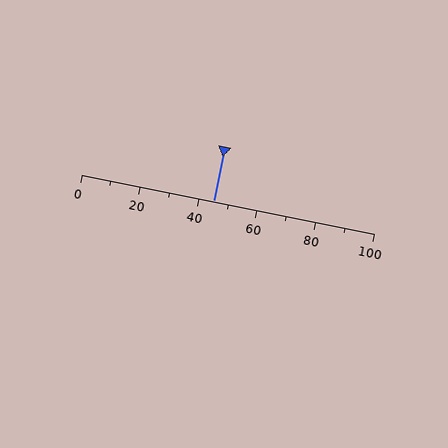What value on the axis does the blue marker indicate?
The marker indicates approximately 45.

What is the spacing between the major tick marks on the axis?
The major ticks are spaced 20 apart.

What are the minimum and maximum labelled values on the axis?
The axis runs from 0 to 100.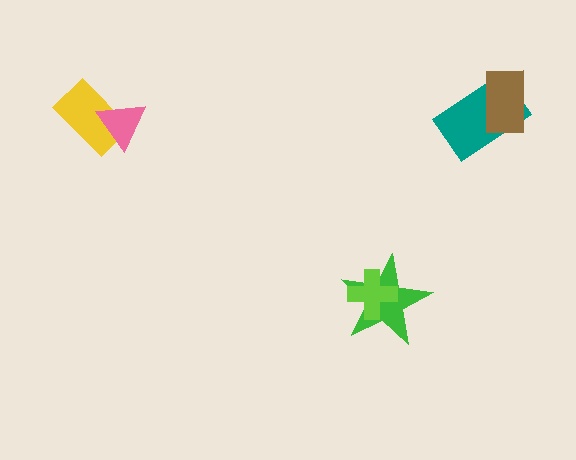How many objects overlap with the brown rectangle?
1 object overlaps with the brown rectangle.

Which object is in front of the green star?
The lime cross is in front of the green star.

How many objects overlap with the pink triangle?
1 object overlaps with the pink triangle.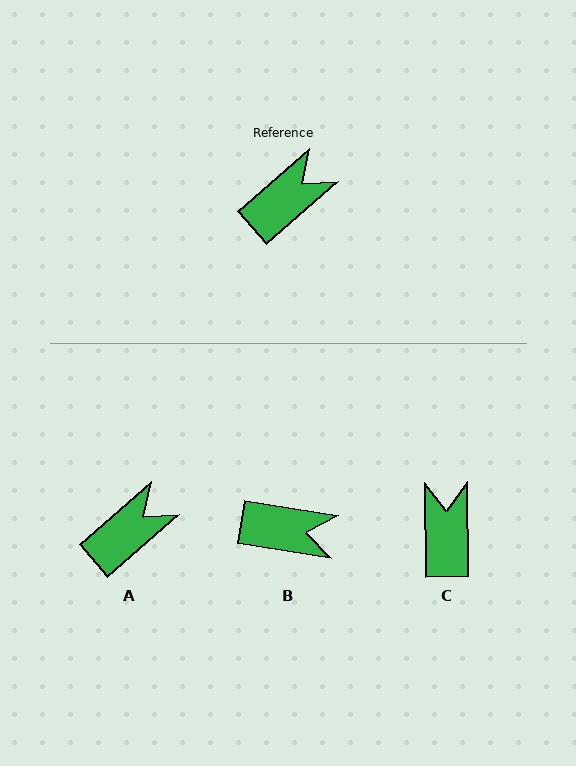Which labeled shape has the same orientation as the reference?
A.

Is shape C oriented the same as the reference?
No, it is off by about 50 degrees.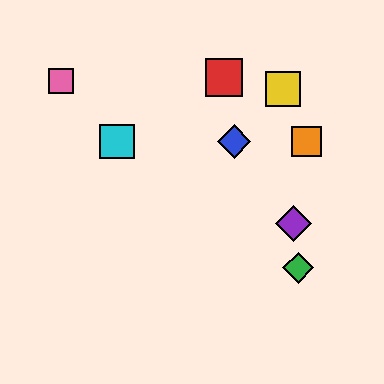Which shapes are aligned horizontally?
The blue diamond, the orange square, the cyan square are aligned horizontally.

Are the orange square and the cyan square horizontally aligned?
Yes, both are at y≈142.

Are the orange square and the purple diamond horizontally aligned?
No, the orange square is at y≈142 and the purple diamond is at y≈224.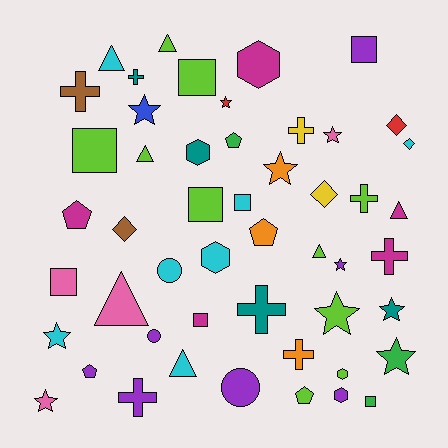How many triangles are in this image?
There are 7 triangles.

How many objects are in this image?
There are 50 objects.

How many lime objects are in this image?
There are 10 lime objects.